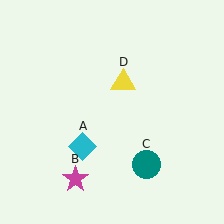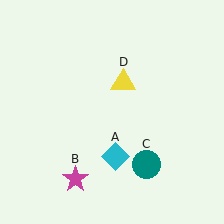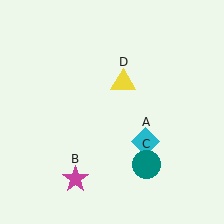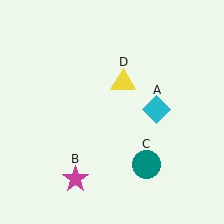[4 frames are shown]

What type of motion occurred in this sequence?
The cyan diamond (object A) rotated counterclockwise around the center of the scene.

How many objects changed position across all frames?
1 object changed position: cyan diamond (object A).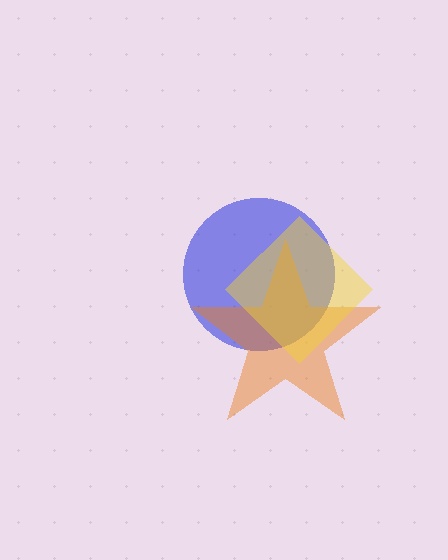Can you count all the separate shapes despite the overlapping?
Yes, there are 3 separate shapes.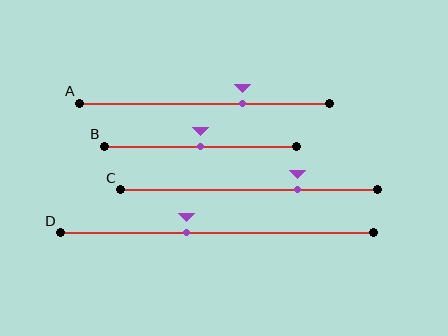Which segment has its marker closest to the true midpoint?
Segment B has its marker closest to the true midpoint.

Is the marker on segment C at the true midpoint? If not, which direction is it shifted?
No, the marker on segment C is shifted to the right by about 19% of the segment length.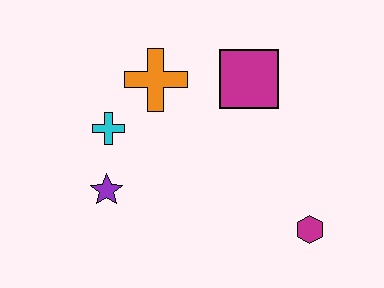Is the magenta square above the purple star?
Yes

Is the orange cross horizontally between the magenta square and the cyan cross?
Yes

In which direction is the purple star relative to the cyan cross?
The purple star is below the cyan cross.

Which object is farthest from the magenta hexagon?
The cyan cross is farthest from the magenta hexagon.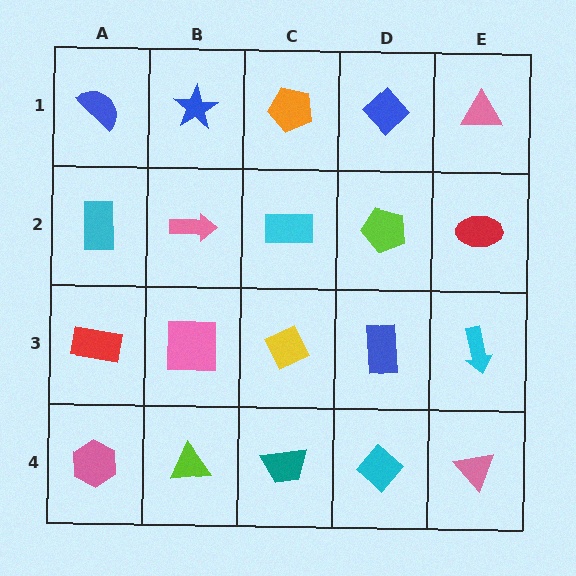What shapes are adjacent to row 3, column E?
A red ellipse (row 2, column E), a pink triangle (row 4, column E), a blue rectangle (row 3, column D).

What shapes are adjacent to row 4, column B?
A pink square (row 3, column B), a pink hexagon (row 4, column A), a teal trapezoid (row 4, column C).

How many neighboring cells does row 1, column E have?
2.